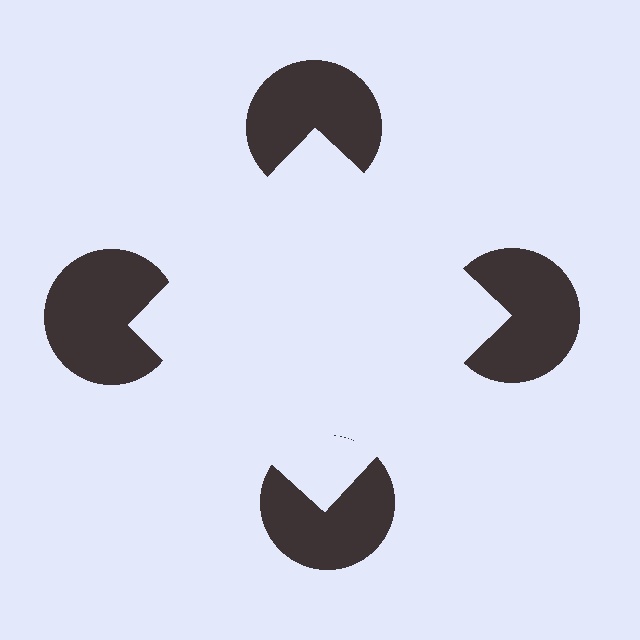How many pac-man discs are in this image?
There are 4 — one at each vertex of the illusory square.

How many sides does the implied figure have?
4 sides.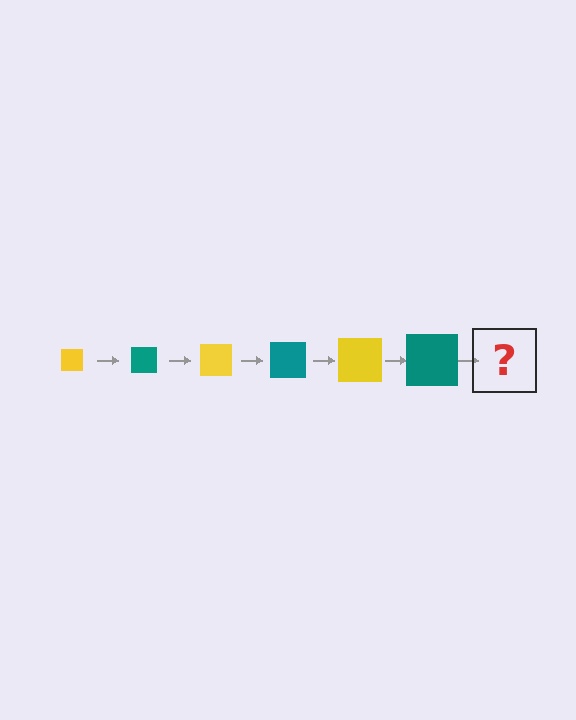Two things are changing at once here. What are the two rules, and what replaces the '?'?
The two rules are that the square grows larger each step and the color cycles through yellow and teal. The '?' should be a yellow square, larger than the previous one.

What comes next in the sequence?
The next element should be a yellow square, larger than the previous one.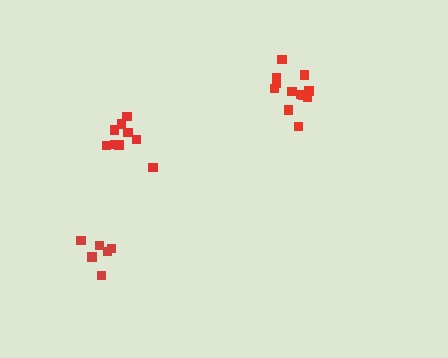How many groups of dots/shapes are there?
There are 3 groups.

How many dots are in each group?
Group 1: 12 dots, Group 2: 9 dots, Group 3: 6 dots (27 total).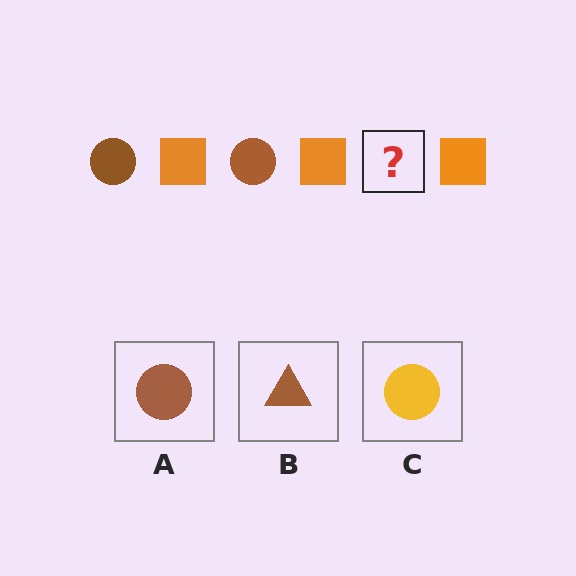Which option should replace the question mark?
Option A.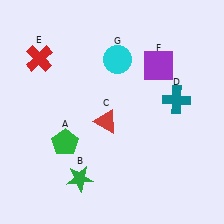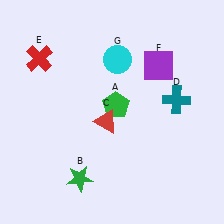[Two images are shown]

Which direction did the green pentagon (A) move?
The green pentagon (A) moved right.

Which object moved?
The green pentagon (A) moved right.